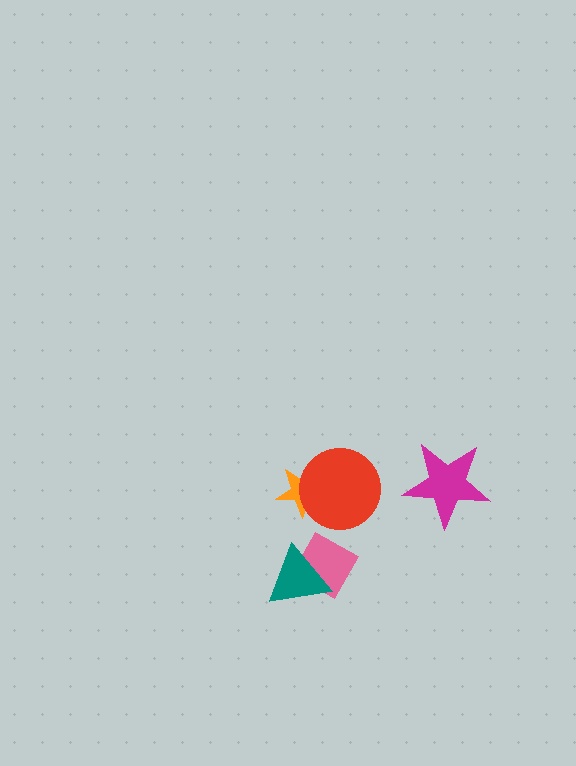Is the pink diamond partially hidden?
Yes, it is partially covered by another shape.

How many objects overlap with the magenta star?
0 objects overlap with the magenta star.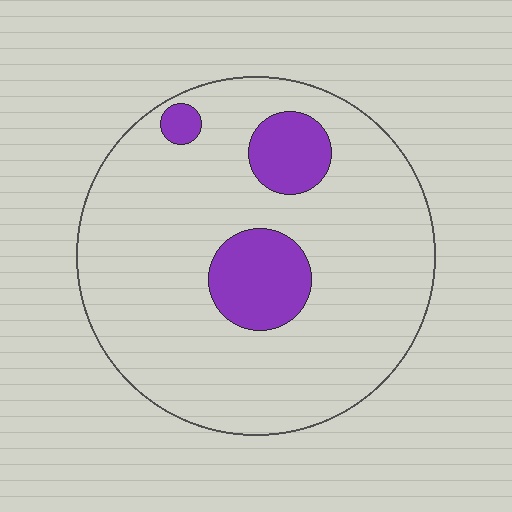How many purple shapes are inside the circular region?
3.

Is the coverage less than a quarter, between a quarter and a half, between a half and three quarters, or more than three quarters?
Less than a quarter.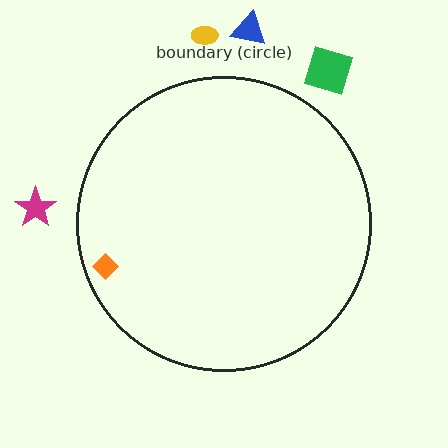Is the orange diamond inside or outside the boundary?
Inside.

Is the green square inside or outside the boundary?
Outside.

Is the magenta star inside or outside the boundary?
Outside.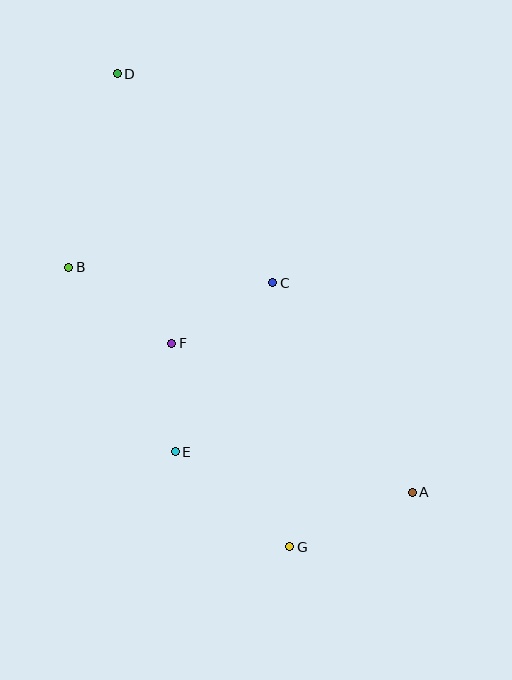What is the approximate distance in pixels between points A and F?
The distance between A and F is approximately 283 pixels.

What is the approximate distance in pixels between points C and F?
The distance between C and F is approximately 118 pixels.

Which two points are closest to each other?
Points E and F are closest to each other.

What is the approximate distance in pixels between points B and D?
The distance between B and D is approximately 200 pixels.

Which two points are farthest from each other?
Points A and D are farthest from each other.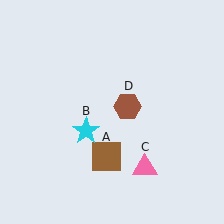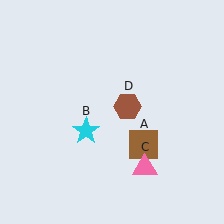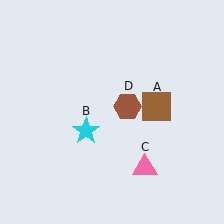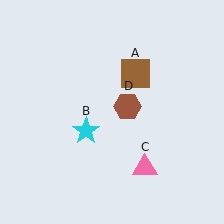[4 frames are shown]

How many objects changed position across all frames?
1 object changed position: brown square (object A).